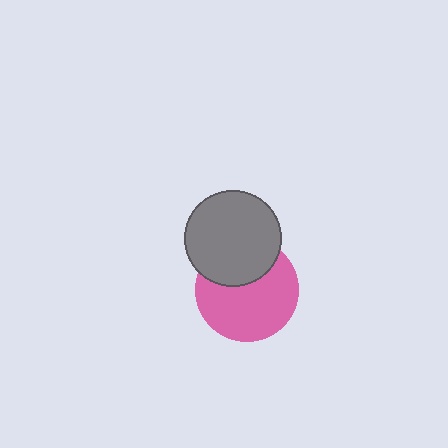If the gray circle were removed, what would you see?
You would see the complete pink circle.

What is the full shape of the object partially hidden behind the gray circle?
The partially hidden object is a pink circle.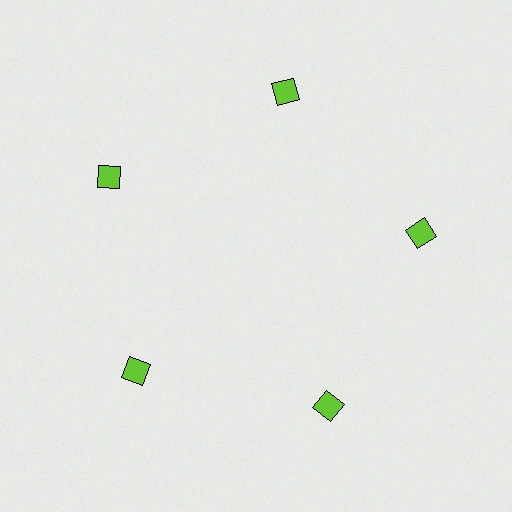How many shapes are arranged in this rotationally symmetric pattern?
There are 5 shapes, arranged in 5 groups of 1.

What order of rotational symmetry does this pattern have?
This pattern has 5-fold rotational symmetry.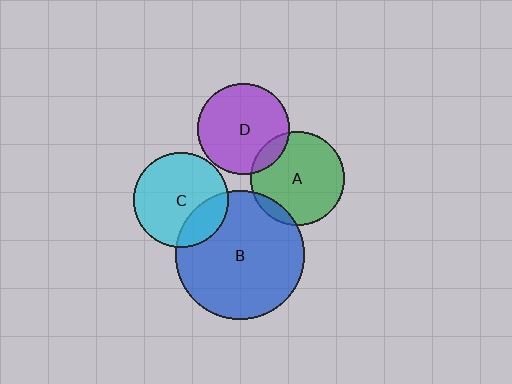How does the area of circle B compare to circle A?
Approximately 1.9 times.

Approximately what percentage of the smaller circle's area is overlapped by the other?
Approximately 10%.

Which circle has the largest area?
Circle B (blue).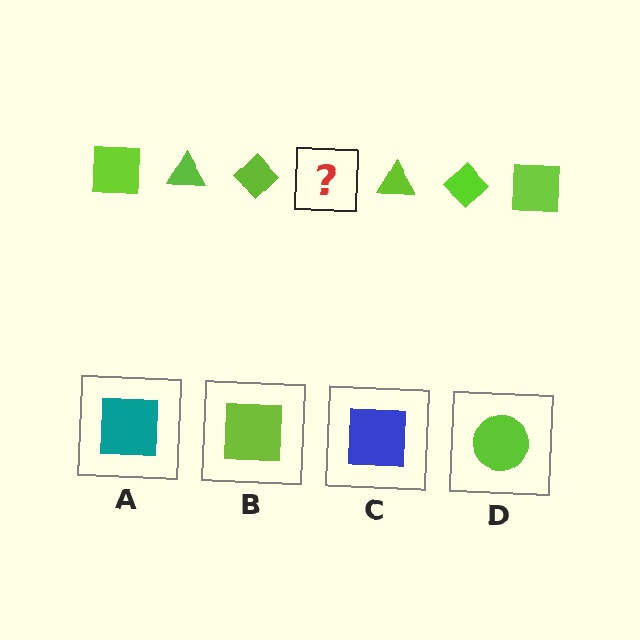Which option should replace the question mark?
Option B.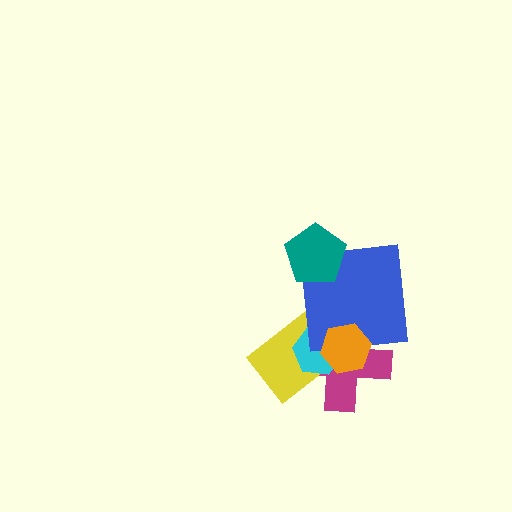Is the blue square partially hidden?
Yes, it is partially covered by another shape.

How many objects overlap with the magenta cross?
4 objects overlap with the magenta cross.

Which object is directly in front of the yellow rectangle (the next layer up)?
The cyan hexagon is directly in front of the yellow rectangle.